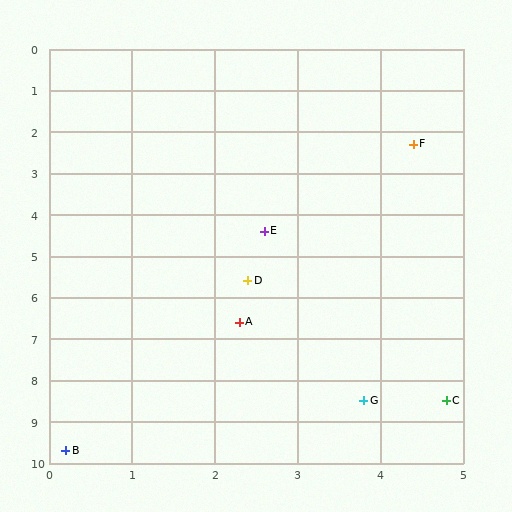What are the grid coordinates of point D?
Point D is at approximately (2.4, 5.6).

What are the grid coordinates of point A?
Point A is at approximately (2.3, 6.6).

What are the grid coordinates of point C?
Point C is at approximately (4.8, 8.5).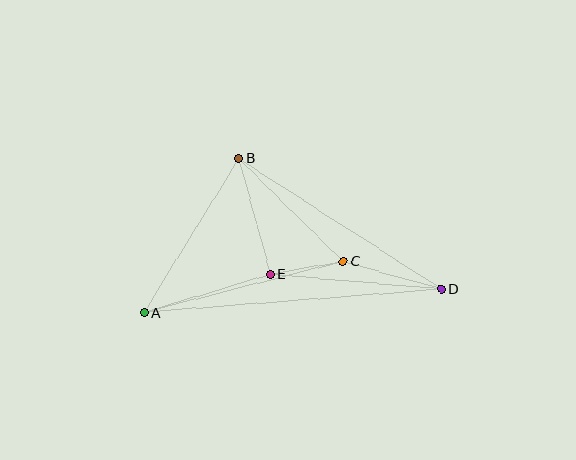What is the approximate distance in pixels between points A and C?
The distance between A and C is approximately 206 pixels.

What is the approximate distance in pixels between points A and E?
The distance between A and E is approximately 132 pixels.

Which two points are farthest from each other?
Points A and D are farthest from each other.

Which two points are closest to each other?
Points C and E are closest to each other.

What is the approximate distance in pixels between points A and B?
The distance between A and B is approximately 181 pixels.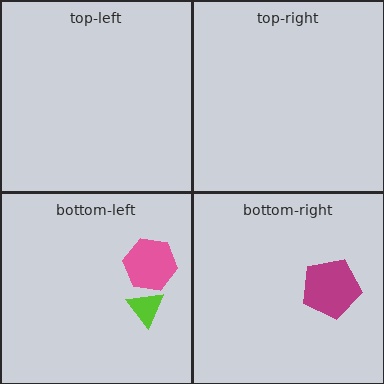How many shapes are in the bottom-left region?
2.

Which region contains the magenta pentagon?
The bottom-right region.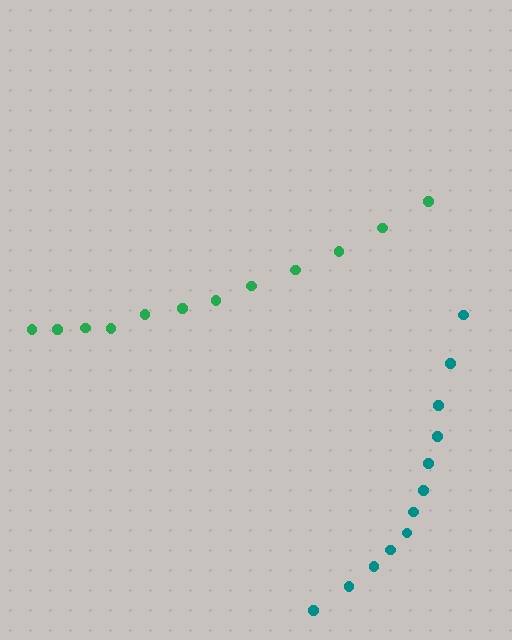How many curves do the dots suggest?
There are 2 distinct paths.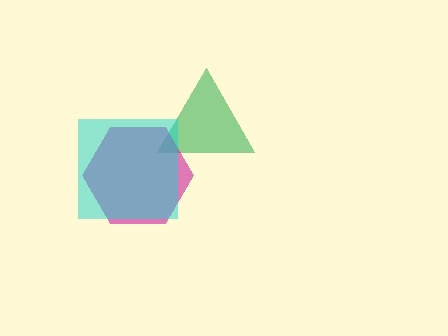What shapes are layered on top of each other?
The layered shapes are: a green triangle, a magenta hexagon, a cyan square.